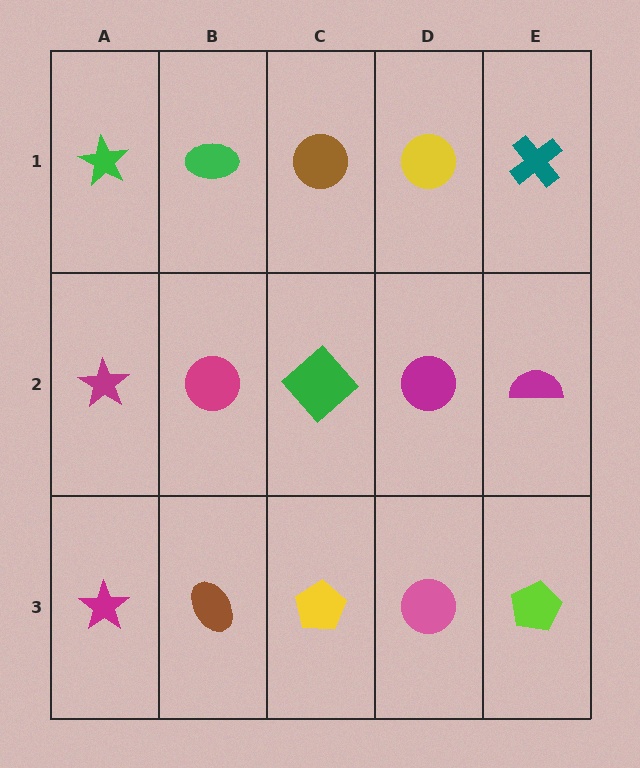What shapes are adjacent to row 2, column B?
A green ellipse (row 1, column B), a brown ellipse (row 3, column B), a magenta star (row 2, column A), a green diamond (row 2, column C).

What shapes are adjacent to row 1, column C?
A green diamond (row 2, column C), a green ellipse (row 1, column B), a yellow circle (row 1, column D).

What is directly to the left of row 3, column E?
A pink circle.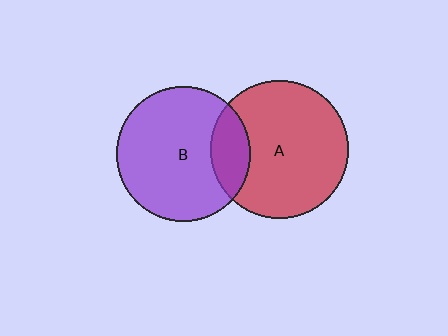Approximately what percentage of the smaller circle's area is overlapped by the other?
Approximately 20%.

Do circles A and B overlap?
Yes.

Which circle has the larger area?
Circle A (red).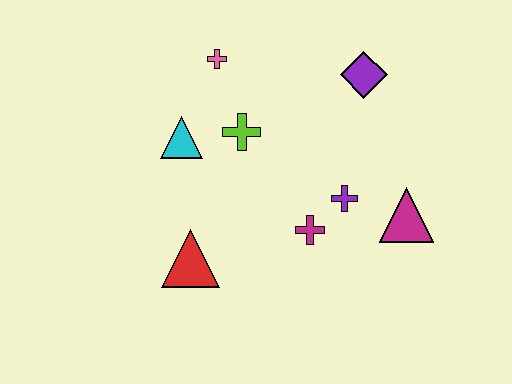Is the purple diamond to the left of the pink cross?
No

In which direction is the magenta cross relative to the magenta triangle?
The magenta cross is to the left of the magenta triangle.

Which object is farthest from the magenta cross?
The pink cross is farthest from the magenta cross.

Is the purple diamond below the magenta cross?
No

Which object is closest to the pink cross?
The lime cross is closest to the pink cross.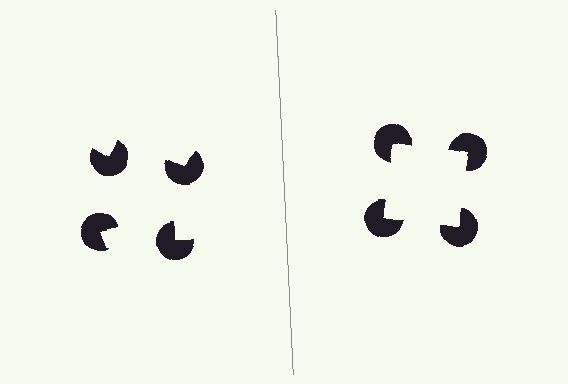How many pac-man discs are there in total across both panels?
8 — 4 on each side.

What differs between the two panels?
The pac-man discs are positioned identically on both sides; only the wedge orientations differ. On the right they align to a square; on the left they are misaligned.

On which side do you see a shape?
An illusory square appears on the right side. On the left side the wedge cuts are rotated, so no coherent shape forms.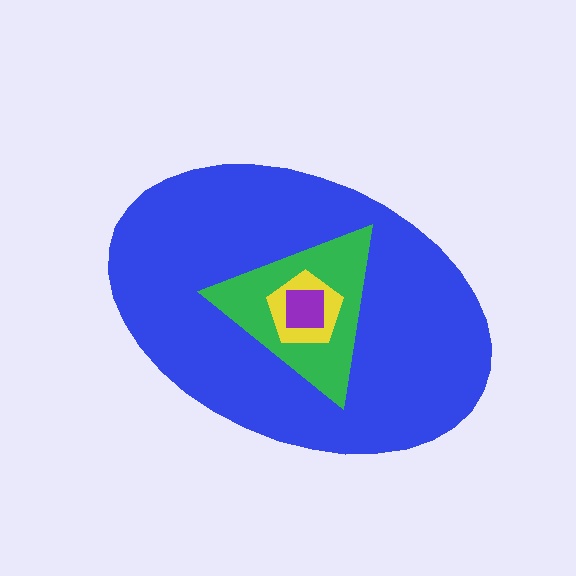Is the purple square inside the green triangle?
Yes.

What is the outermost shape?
The blue ellipse.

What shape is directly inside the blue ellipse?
The green triangle.